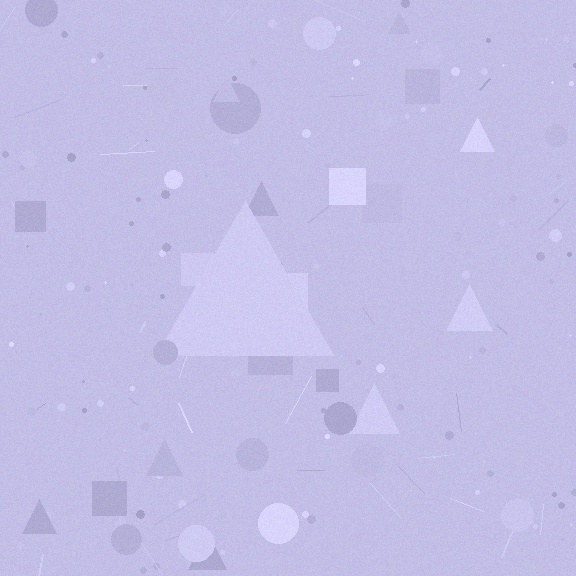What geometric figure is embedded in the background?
A triangle is embedded in the background.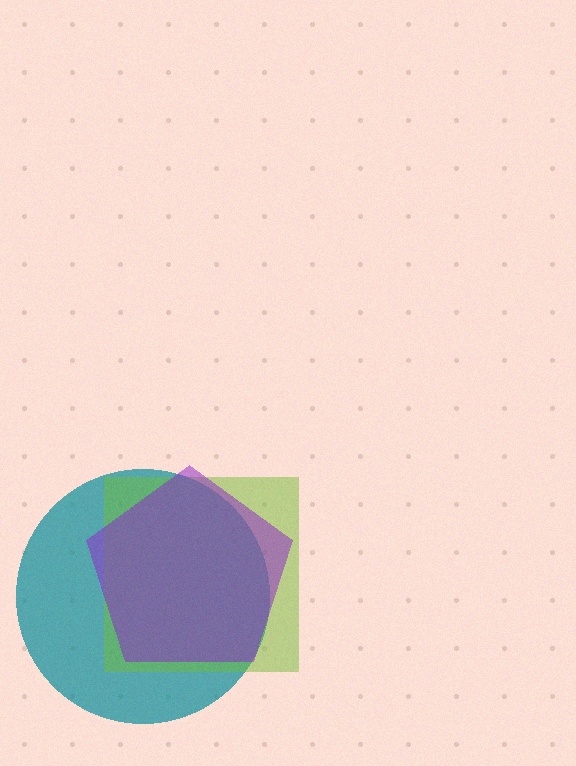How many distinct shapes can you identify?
There are 3 distinct shapes: a teal circle, a lime square, a purple pentagon.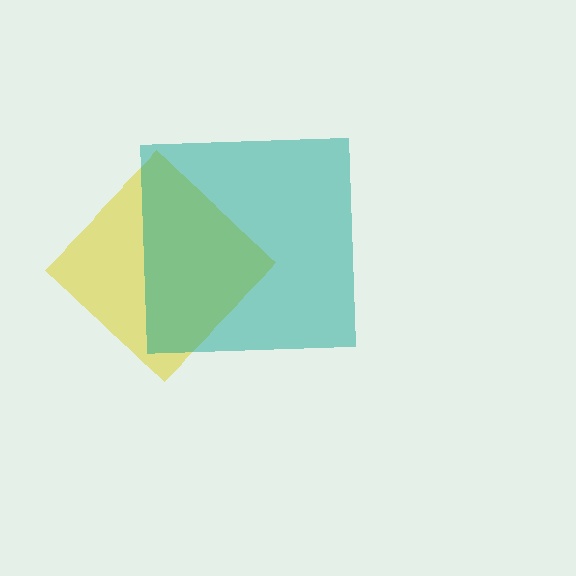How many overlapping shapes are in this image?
There are 2 overlapping shapes in the image.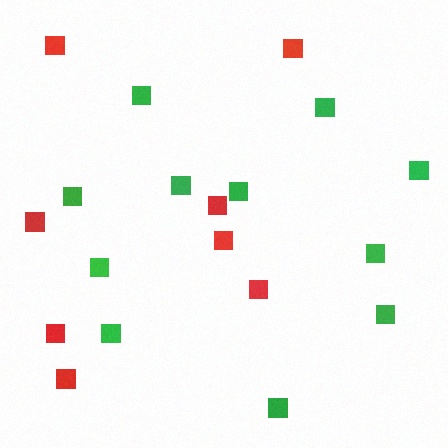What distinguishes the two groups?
There are 2 groups: one group of red squares (8) and one group of green squares (11).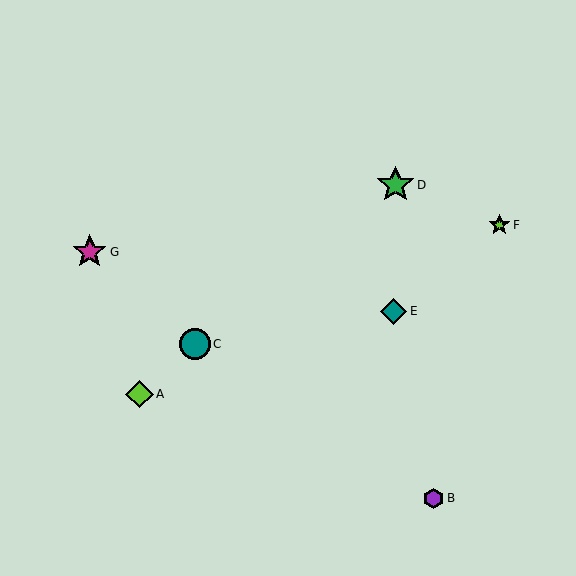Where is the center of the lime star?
The center of the lime star is at (499, 225).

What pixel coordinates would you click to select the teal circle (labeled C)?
Click at (195, 344) to select the teal circle C.